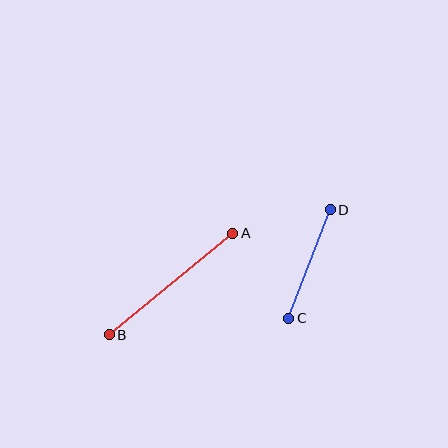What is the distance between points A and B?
The distance is approximately 160 pixels.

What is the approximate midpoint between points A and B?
The midpoint is at approximately (171, 284) pixels.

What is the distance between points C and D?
The distance is approximately 116 pixels.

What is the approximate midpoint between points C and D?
The midpoint is at approximately (310, 264) pixels.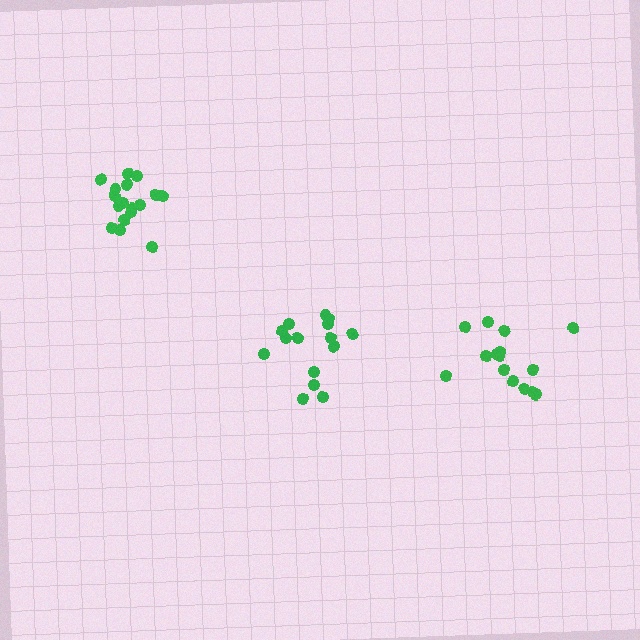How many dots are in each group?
Group 1: 17 dots, Group 2: 15 dots, Group 3: 15 dots (47 total).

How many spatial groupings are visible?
There are 3 spatial groupings.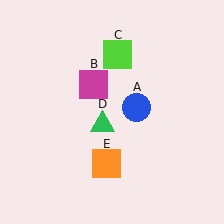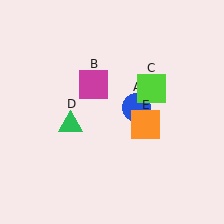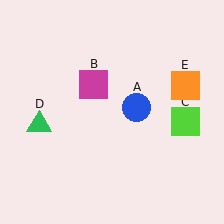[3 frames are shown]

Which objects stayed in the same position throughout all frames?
Blue circle (object A) and magenta square (object B) remained stationary.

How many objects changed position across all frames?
3 objects changed position: lime square (object C), green triangle (object D), orange square (object E).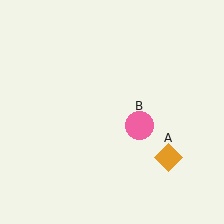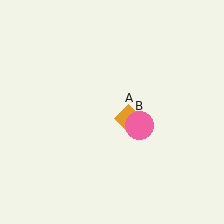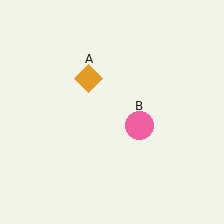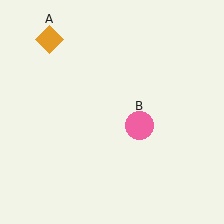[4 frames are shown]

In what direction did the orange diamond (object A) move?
The orange diamond (object A) moved up and to the left.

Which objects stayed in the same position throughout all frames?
Pink circle (object B) remained stationary.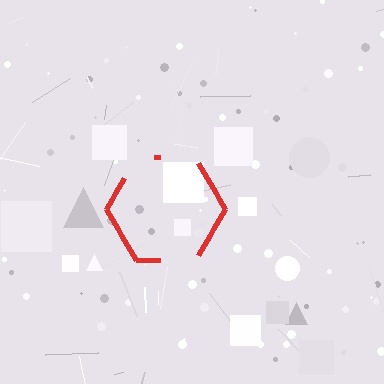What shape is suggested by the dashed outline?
The dashed outline suggests a hexagon.